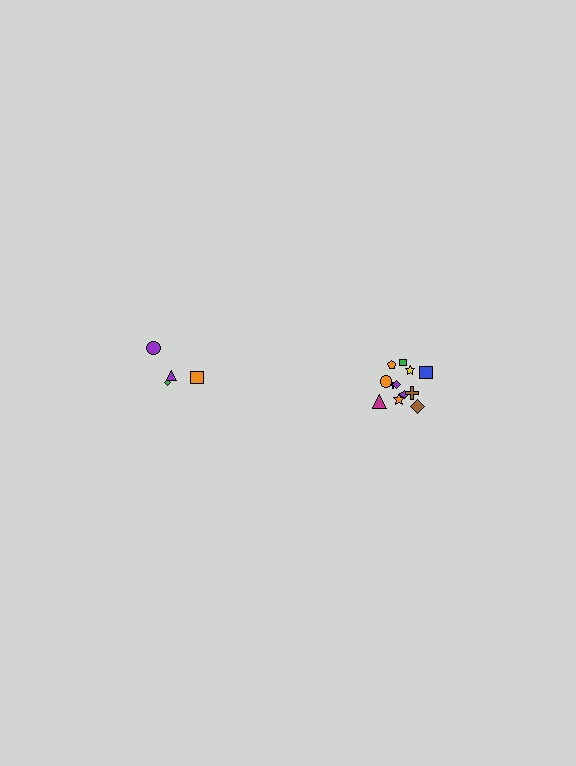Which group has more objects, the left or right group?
The right group.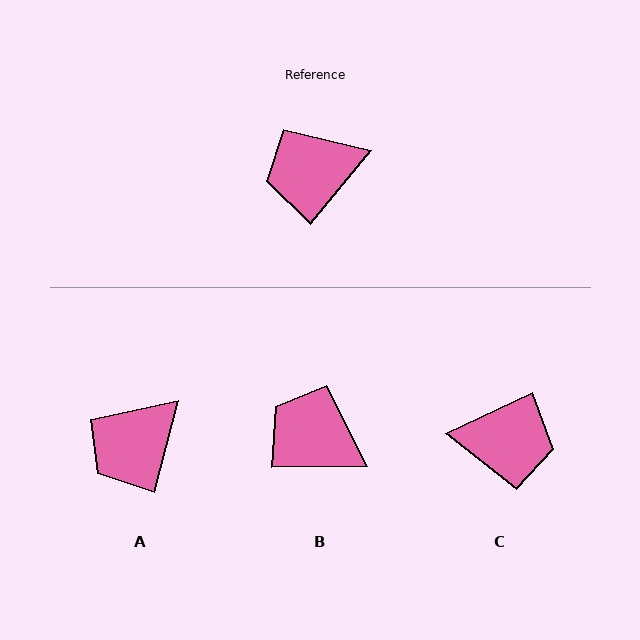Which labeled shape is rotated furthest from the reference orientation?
C, about 155 degrees away.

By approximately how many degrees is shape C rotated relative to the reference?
Approximately 155 degrees counter-clockwise.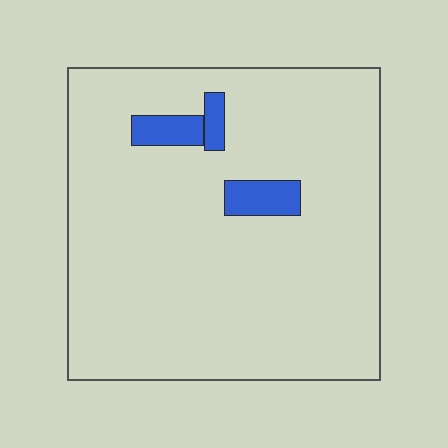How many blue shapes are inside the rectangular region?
3.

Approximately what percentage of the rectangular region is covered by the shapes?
Approximately 5%.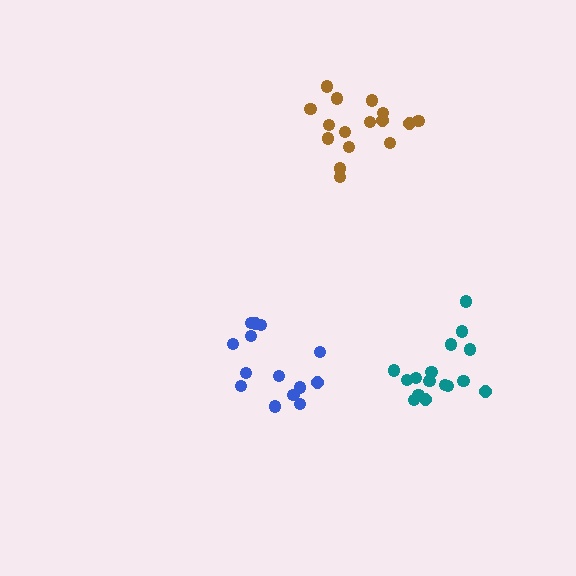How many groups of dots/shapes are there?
There are 3 groups.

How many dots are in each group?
Group 1: 16 dots, Group 2: 14 dots, Group 3: 16 dots (46 total).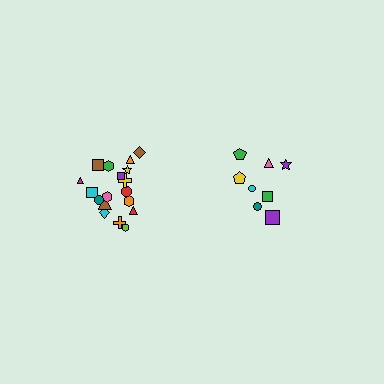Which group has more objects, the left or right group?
The left group.